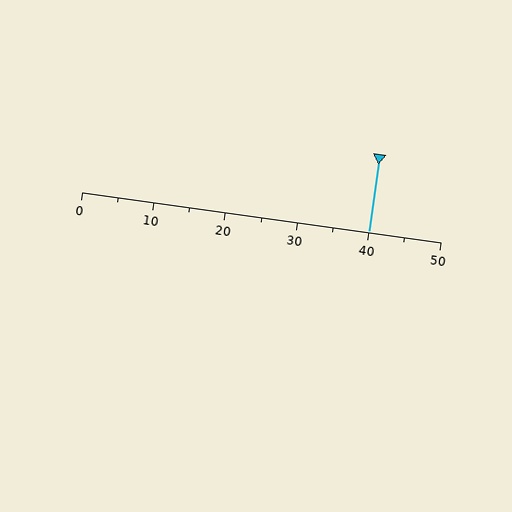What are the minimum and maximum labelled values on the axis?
The axis runs from 0 to 50.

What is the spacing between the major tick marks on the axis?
The major ticks are spaced 10 apart.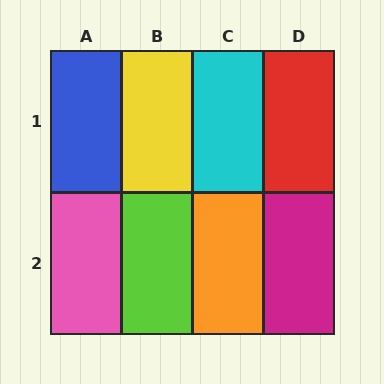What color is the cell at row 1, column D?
Red.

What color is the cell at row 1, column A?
Blue.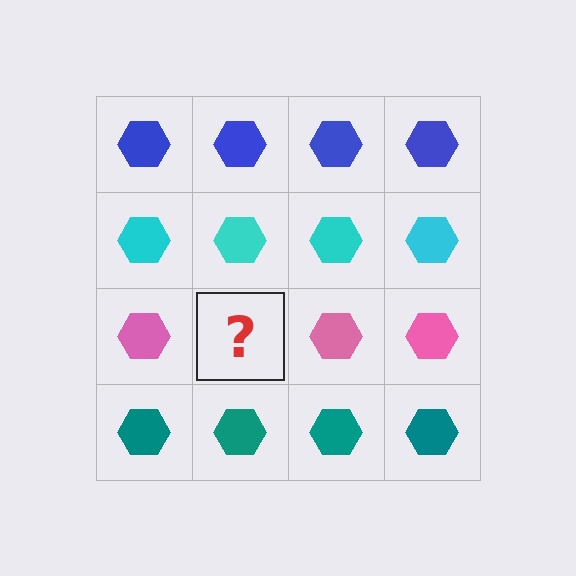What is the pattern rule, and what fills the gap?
The rule is that each row has a consistent color. The gap should be filled with a pink hexagon.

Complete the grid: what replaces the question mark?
The question mark should be replaced with a pink hexagon.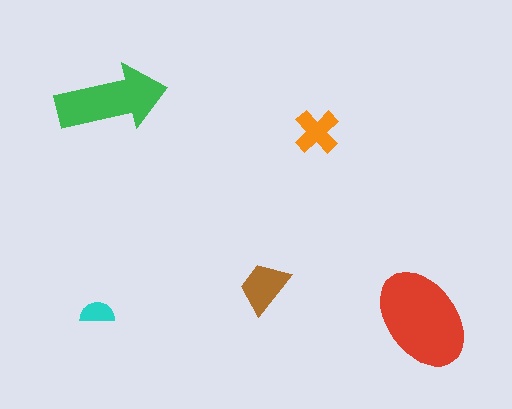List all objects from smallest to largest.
The cyan semicircle, the orange cross, the brown trapezoid, the green arrow, the red ellipse.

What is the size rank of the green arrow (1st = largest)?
2nd.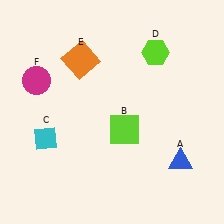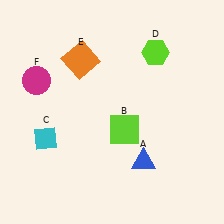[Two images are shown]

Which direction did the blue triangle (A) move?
The blue triangle (A) moved left.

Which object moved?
The blue triangle (A) moved left.